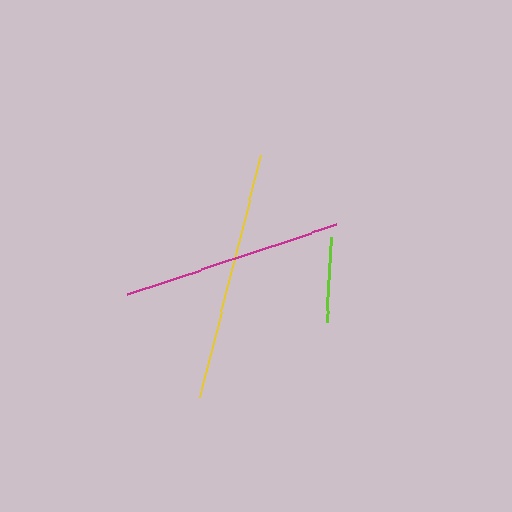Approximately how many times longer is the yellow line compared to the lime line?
The yellow line is approximately 2.9 times the length of the lime line.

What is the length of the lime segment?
The lime segment is approximately 85 pixels long.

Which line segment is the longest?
The yellow line is the longest at approximately 249 pixels.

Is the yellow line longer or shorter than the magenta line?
The yellow line is longer than the magenta line.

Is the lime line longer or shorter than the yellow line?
The yellow line is longer than the lime line.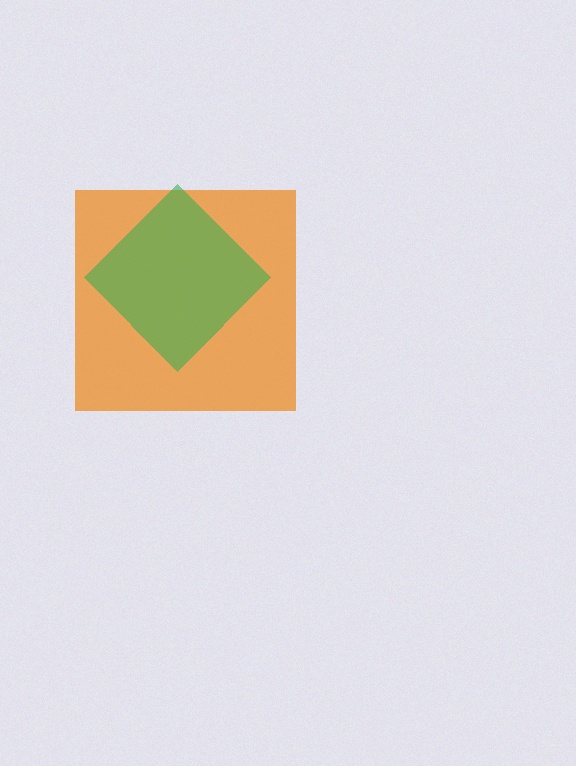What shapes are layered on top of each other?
The layered shapes are: an orange square, a green diamond.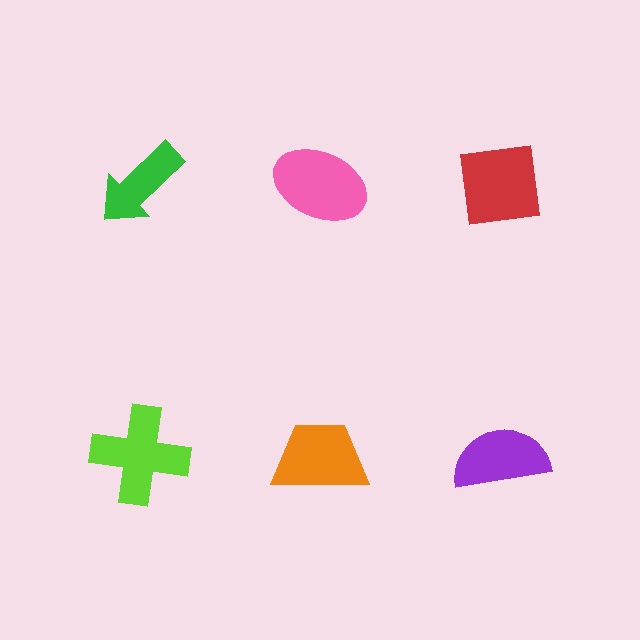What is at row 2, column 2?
An orange trapezoid.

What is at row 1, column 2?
A pink ellipse.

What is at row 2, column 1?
A lime cross.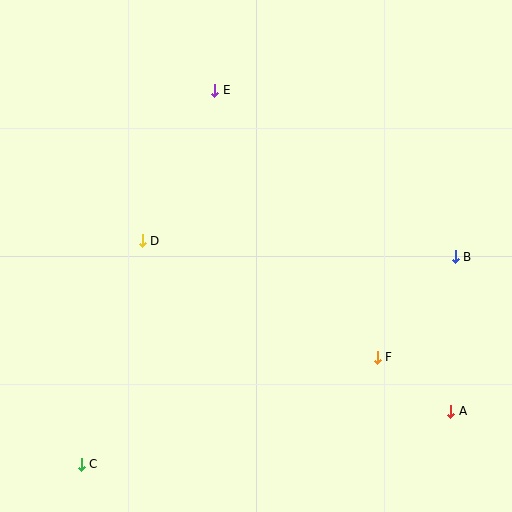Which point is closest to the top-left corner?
Point E is closest to the top-left corner.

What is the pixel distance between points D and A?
The distance between D and A is 352 pixels.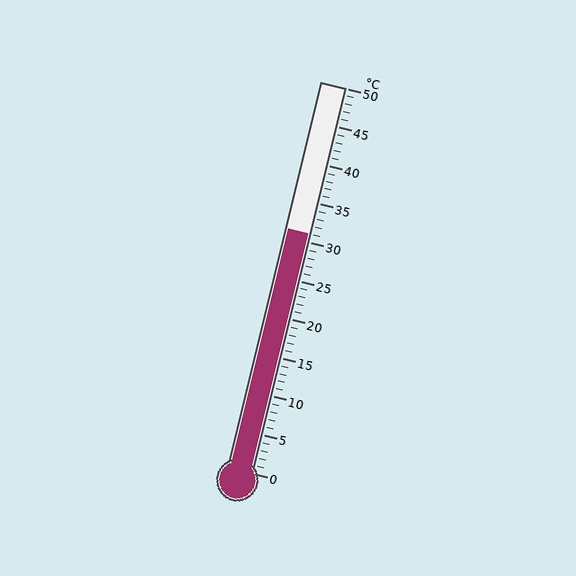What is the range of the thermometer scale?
The thermometer scale ranges from 0°C to 50°C.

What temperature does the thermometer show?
The thermometer shows approximately 31°C.